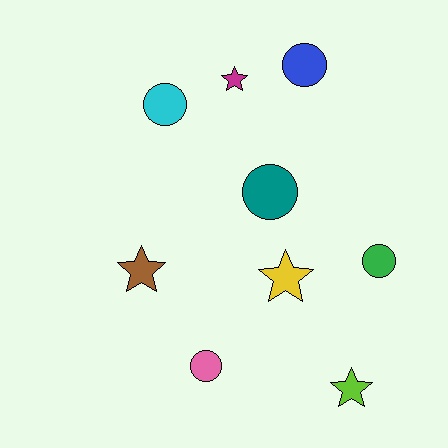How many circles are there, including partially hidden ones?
There are 5 circles.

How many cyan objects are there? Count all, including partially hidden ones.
There is 1 cyan object.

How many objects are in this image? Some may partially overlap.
There are 9 objects.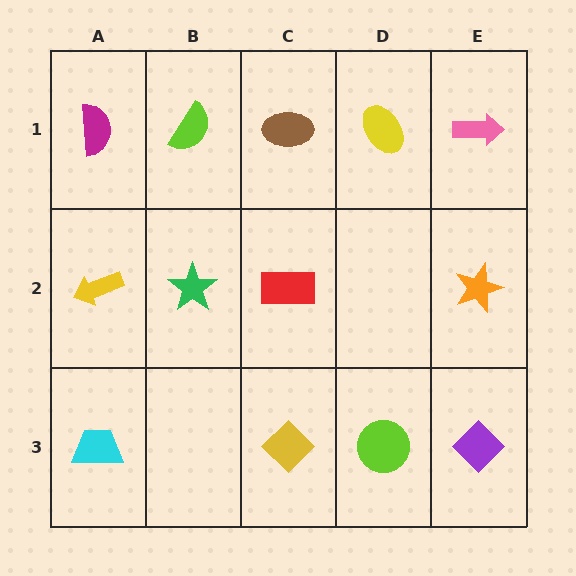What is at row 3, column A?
A cyan trapezoid.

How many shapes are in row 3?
4 shapes.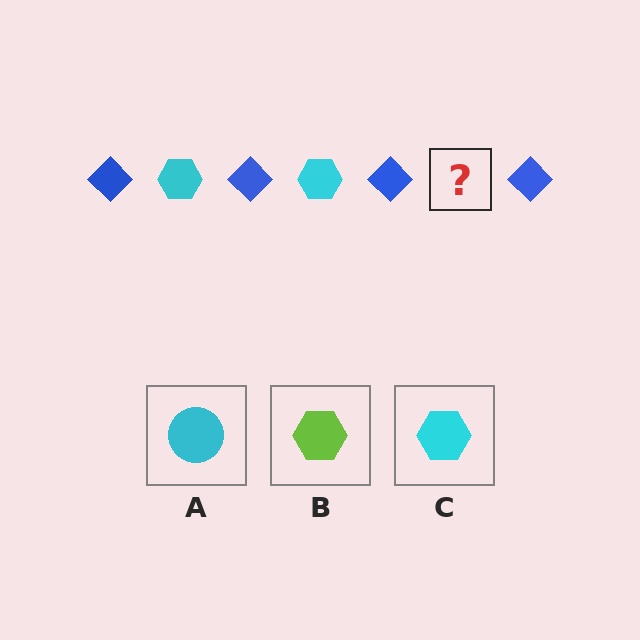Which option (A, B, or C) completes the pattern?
C.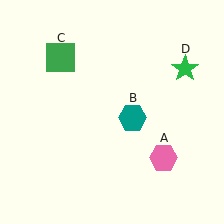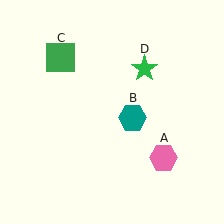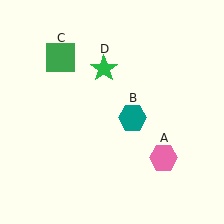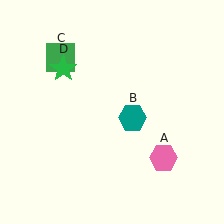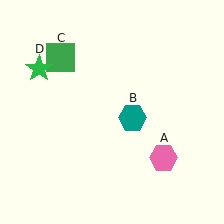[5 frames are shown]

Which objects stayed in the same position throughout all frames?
Pink hexagon (object A) and teal hexagon (object B) and green square (object C) remained stationary.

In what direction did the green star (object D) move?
The green star (object D) moved left.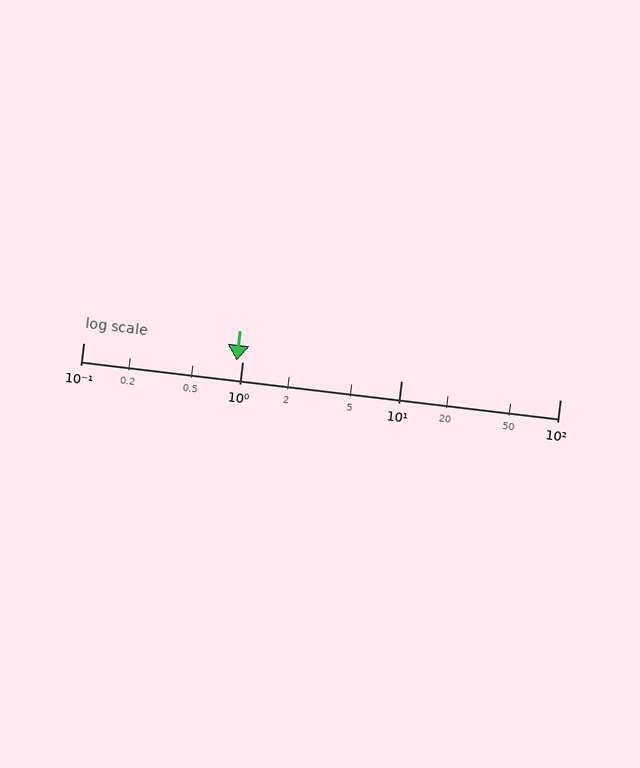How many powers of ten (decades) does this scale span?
The scale spans 3 decades, from 0.1 to 100.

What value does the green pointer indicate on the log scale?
The pointer indicates approximately 0.93.